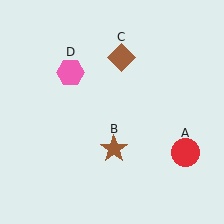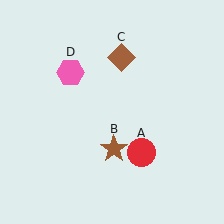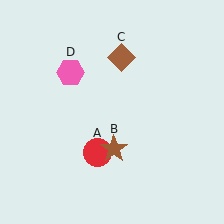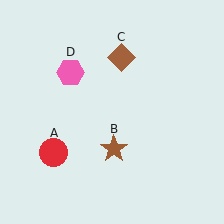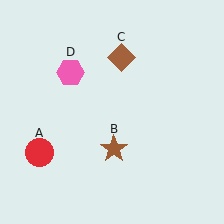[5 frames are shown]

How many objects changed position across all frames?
1 object changed position: red circle (object A).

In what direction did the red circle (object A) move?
The red circle (object A) moved left.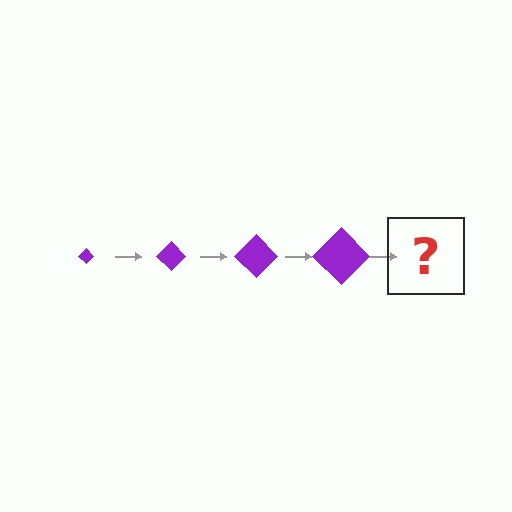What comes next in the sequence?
The next element should be a purple diamond, larger than the previous one.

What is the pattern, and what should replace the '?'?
The pattern is that the diamond gets progressively larger each step. The '?' should be a purple diamond, larger than the previous one.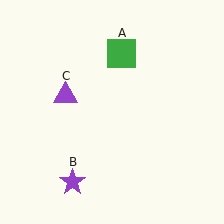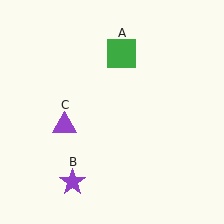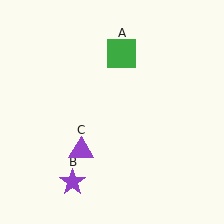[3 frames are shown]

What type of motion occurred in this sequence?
The purple triangle (object C) rotated counterclockwise around the center of the scene.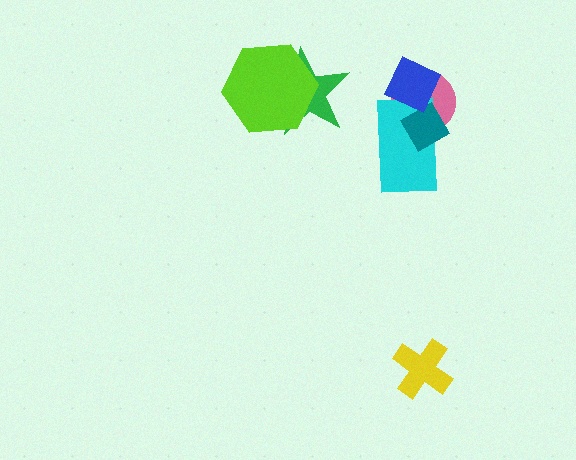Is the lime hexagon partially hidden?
No, no other shape covers it.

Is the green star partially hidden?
Yes, it is partially covered by another shape.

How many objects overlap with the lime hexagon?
1 object overlaps with the lime hexagon.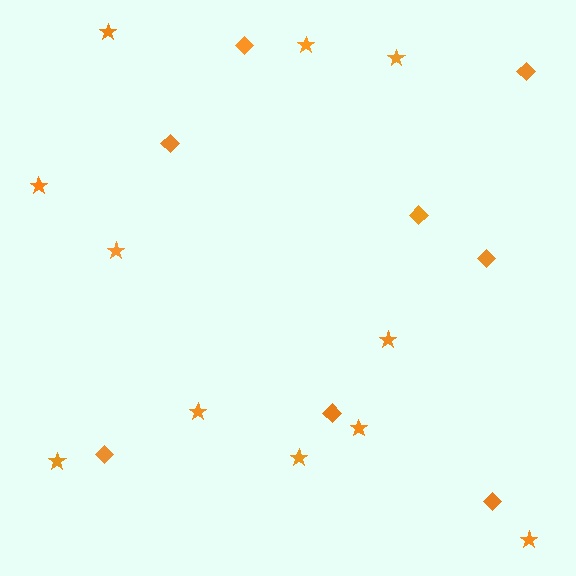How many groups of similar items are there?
There are 2 groups: one group of diamonds (8) and one group of stars (11).